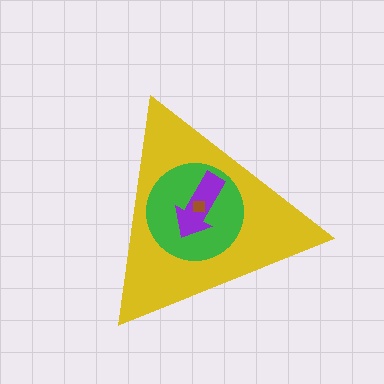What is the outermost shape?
The yellow triangle.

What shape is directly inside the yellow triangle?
The green circle.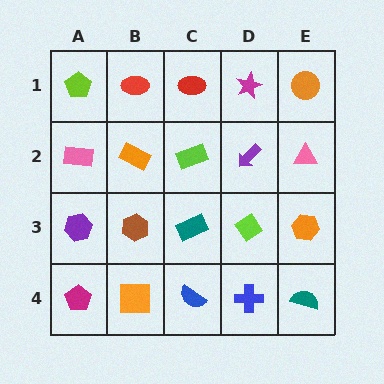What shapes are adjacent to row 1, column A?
A pink rectangle (row 2, column A), a red ellipse (row 1, column B).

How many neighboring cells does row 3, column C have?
4.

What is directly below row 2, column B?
A brown hexagon.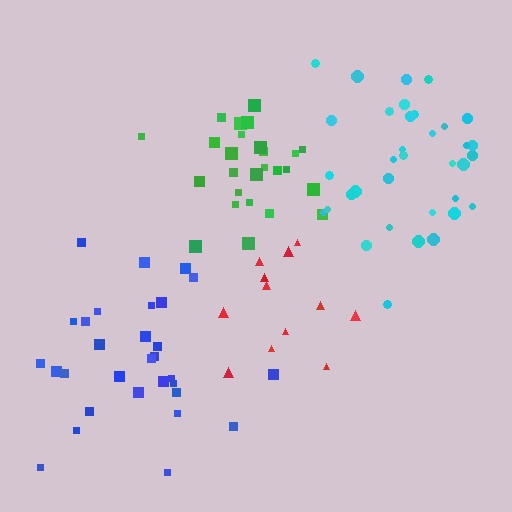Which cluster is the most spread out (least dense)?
Red.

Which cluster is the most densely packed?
Green.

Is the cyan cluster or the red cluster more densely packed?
Cyan.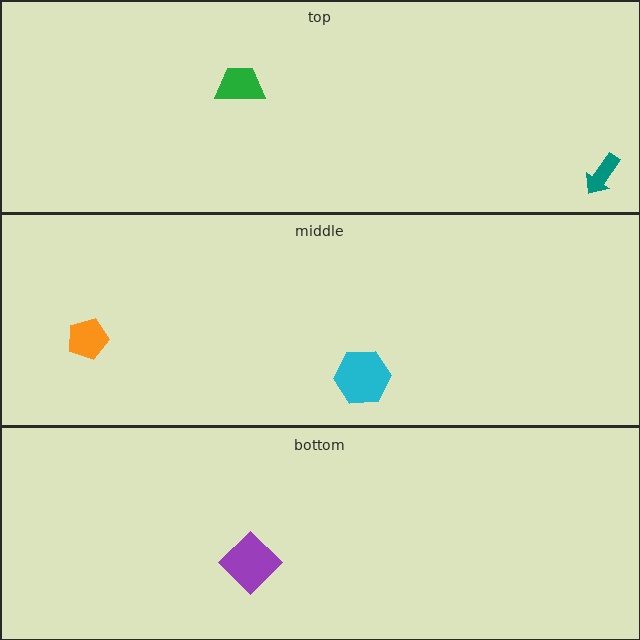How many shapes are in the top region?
2.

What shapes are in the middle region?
The cyan hexagon, the orange pentagon.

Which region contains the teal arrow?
The top region.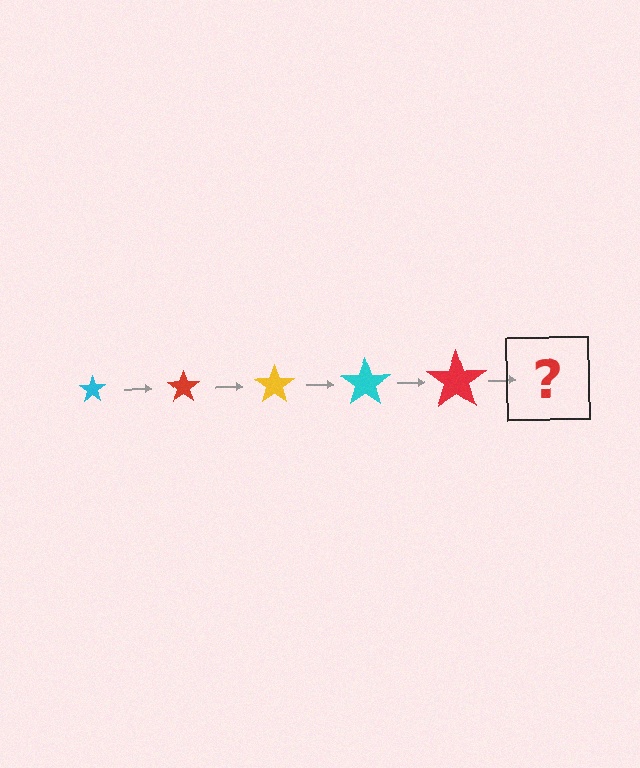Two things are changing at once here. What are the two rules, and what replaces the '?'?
The two rules are that the star grows larger each step and the color cycles through cyan, red, and yellow. The '?' should be a yellow star, larger than the previous one.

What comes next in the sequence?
The next element should be a yellow star, larger than the previous one.